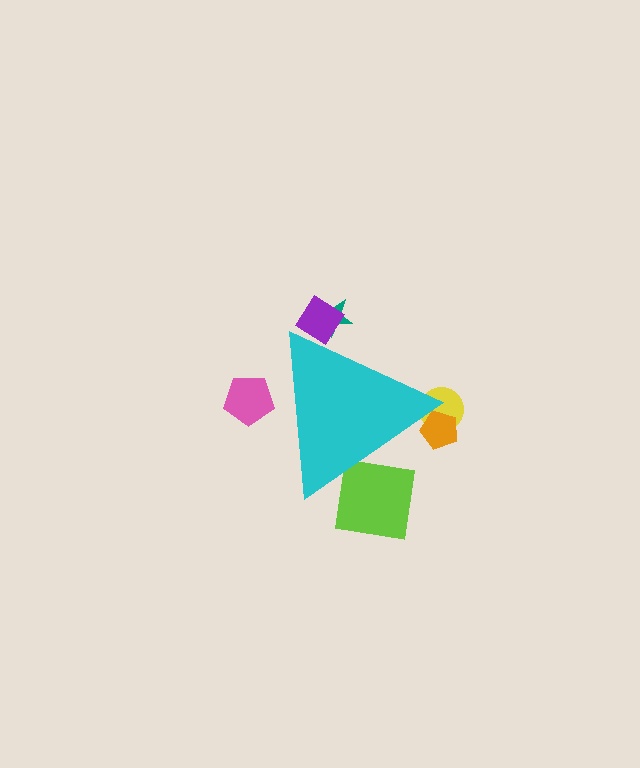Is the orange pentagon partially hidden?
Yes, the orange pentagon is partially hidden behind the cyan triangle.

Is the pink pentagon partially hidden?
Yes, the pink pentagon is partially hidden behind the cyan triangle.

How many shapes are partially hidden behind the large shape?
6 shapes are partially hidden.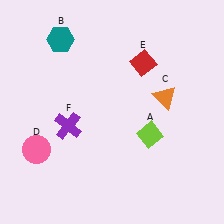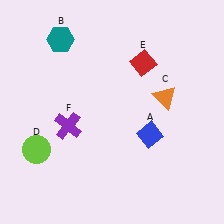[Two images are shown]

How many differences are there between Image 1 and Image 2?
There are 2 differences between the two images.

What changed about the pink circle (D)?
In Image 1, D is pink. In Image 2, it changed to lime.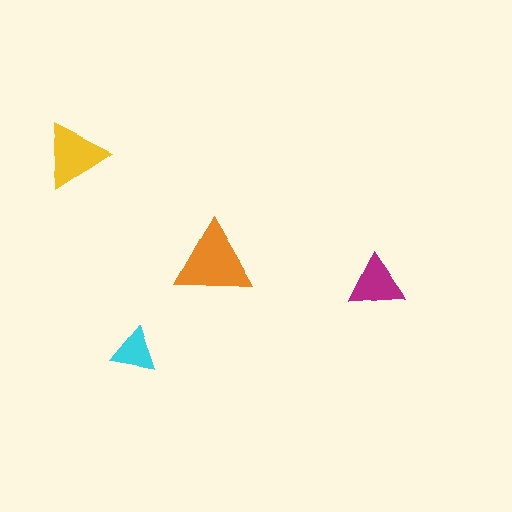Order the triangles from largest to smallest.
the orange one, the yellow one, the magenta one, the cyan one.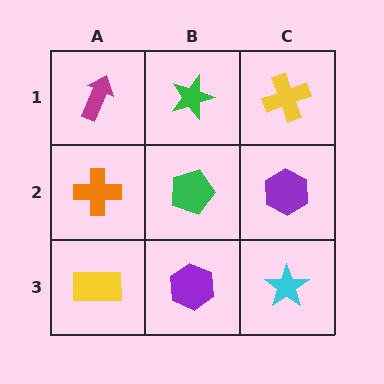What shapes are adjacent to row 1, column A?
An orange cross (row 2, column A), a green star (row 1, column B).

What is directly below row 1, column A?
An orange cross.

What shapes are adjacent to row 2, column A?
A magenta arrow (row 1, column A), a yellow rectangle (row 3, column A), a green pentagon (row 2, column B).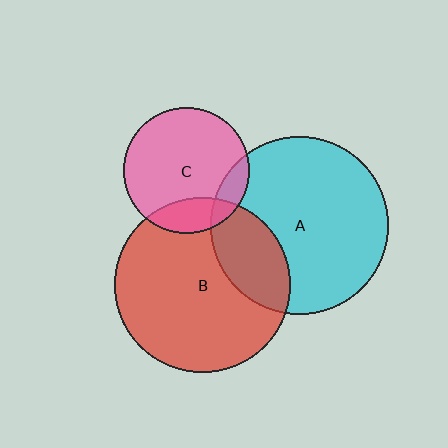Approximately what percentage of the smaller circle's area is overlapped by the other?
Approximately 25%.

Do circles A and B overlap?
Yes.